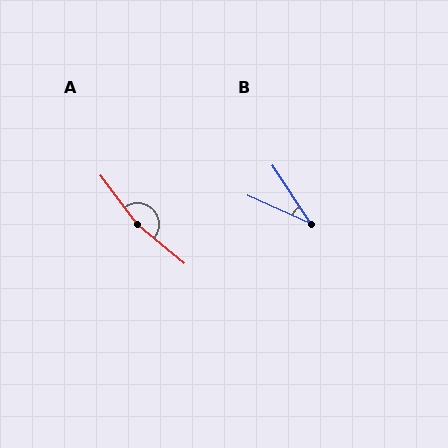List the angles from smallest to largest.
B (33°), A (167°).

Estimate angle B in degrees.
Approximately 33 degrees.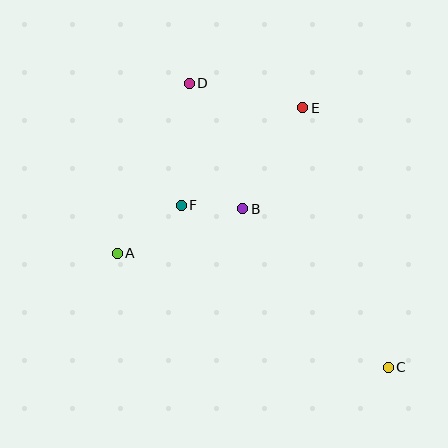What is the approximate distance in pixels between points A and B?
The distance between A and B is approximately 133 pixels.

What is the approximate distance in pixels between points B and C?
The distance between B and C is approximately 215 pixels.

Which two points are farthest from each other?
Points C and D are farthest from each other.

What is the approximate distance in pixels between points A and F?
The distance between A and F is approximately 80 pixels.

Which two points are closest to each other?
Points B and F are closest to each other.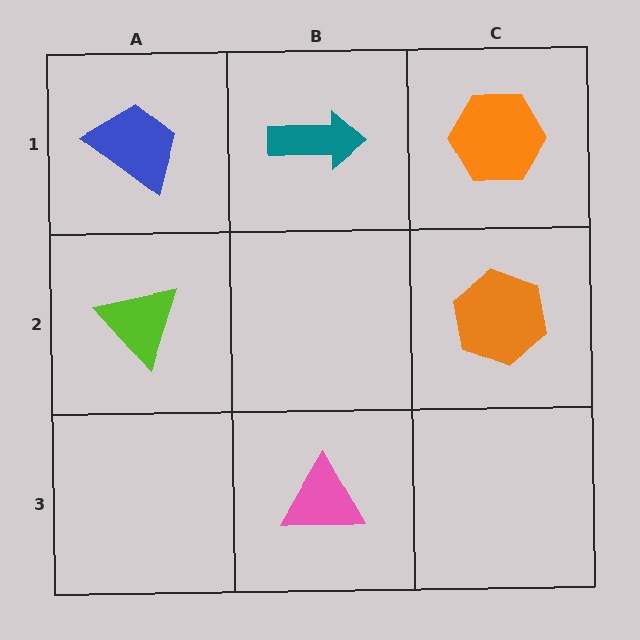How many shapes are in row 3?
1 shape.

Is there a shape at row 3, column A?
No, that cell is empty.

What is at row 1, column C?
An orange hexagon.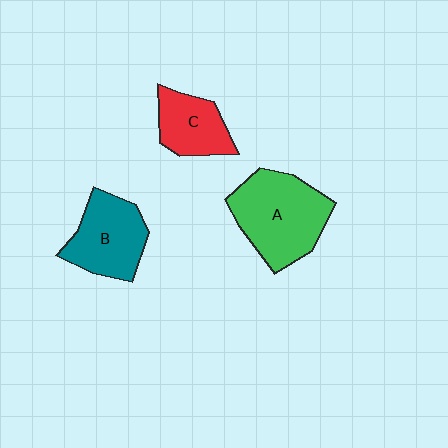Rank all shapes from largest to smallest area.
From largest to smallest: A (green), B (teal), C (red).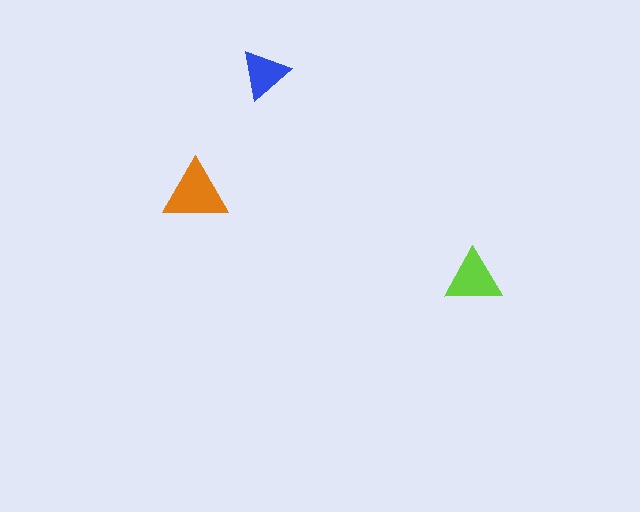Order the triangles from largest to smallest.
the orange one, the lime one, the blue one.